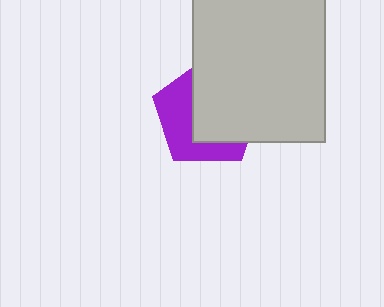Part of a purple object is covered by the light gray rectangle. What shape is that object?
It is a pentagon.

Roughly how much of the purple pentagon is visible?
A small part of it is visible (roughly 42%).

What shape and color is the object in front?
The object in front is a light gray rectangle.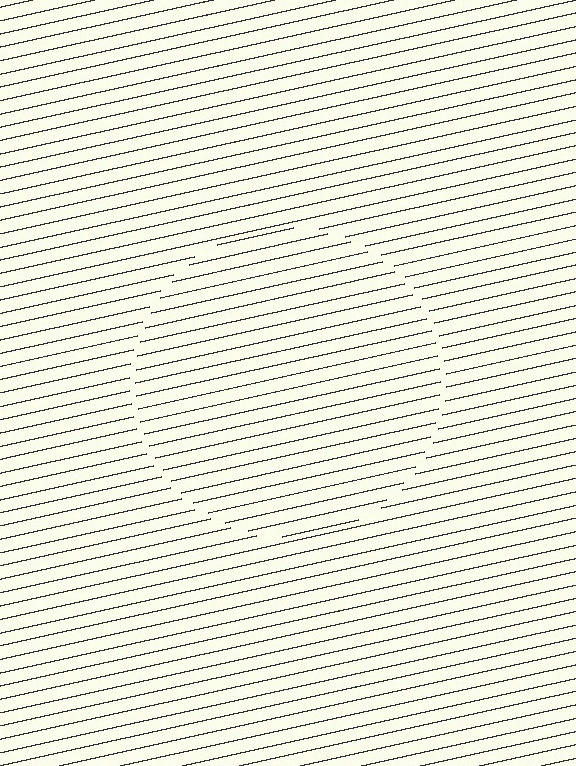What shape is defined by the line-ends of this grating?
An illusory circle. The interior of the shape contains the same grating, shifted by half a period — the contour is defined by the phase discontinuity where line-ends from the inner and outer gratings abut.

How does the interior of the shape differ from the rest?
The interior of the shape contains the same grating, shifted by half a period — the contour is defined by the phase discontinuity where line-ends from the inner and outer gratings abut.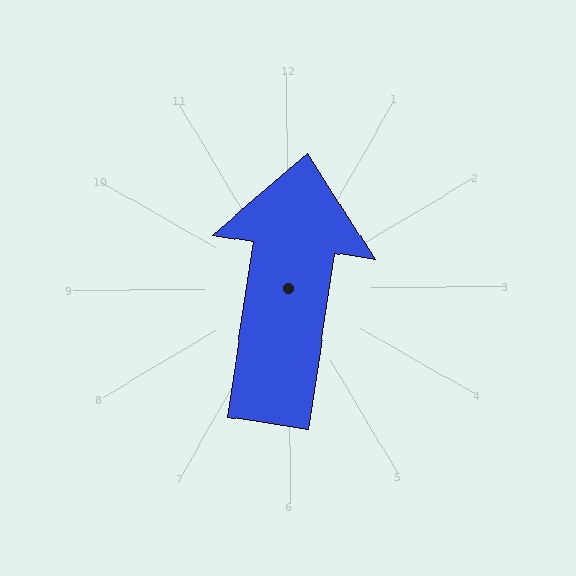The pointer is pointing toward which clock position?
Roughly 12 o'clock.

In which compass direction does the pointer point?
North.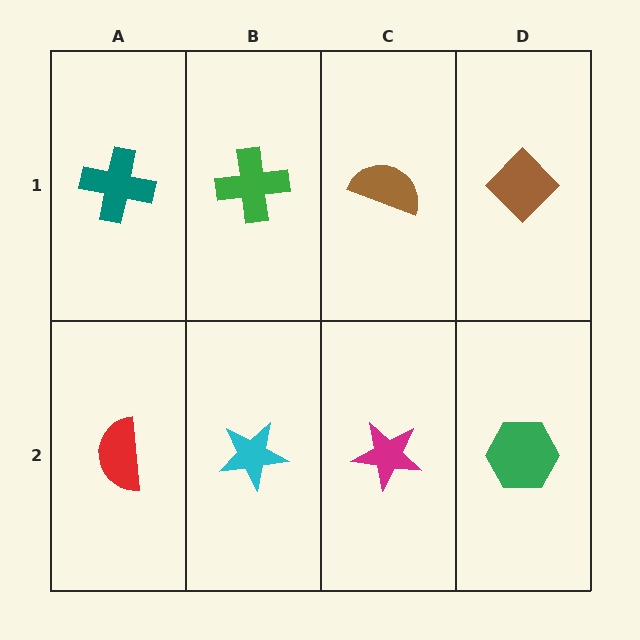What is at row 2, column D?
A green hexagon.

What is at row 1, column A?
A teal cross.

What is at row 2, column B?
A cyan star.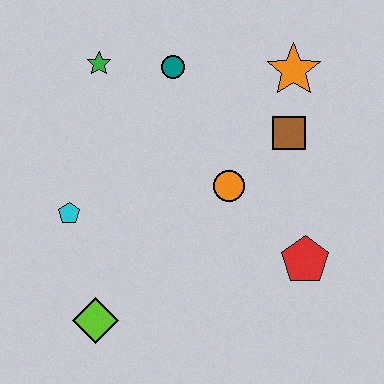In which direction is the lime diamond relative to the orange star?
The lime diamond is below the orange star.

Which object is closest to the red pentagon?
The orange circle is closest to the red pentagon.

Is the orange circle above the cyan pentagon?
Yes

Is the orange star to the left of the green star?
No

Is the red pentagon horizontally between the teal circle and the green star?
No